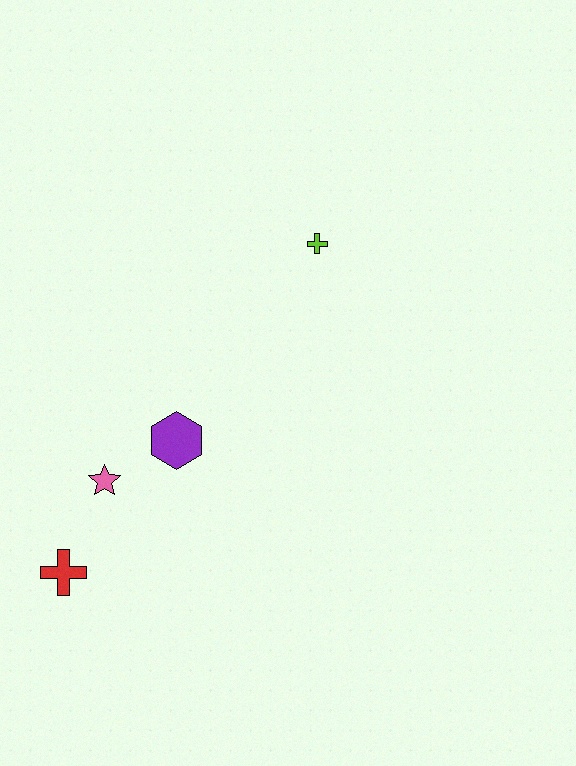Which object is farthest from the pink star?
The lime cross is farthest from the pink star.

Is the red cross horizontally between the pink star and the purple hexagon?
No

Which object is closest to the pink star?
The purple hexagon is closest to the pink star.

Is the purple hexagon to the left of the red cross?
No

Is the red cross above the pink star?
No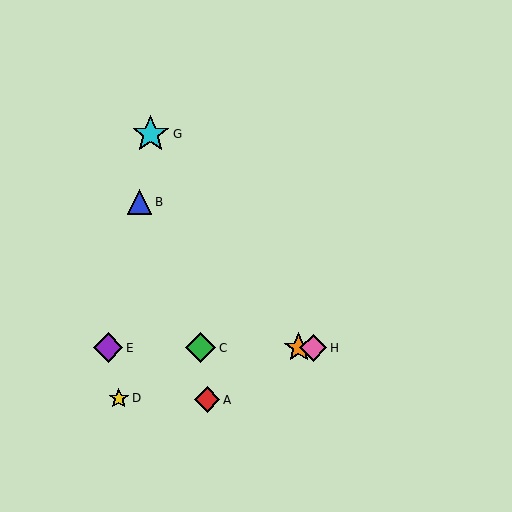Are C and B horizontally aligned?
No, C is at y≈348 and B is at y≈202.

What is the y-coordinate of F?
Object F is at y≈348.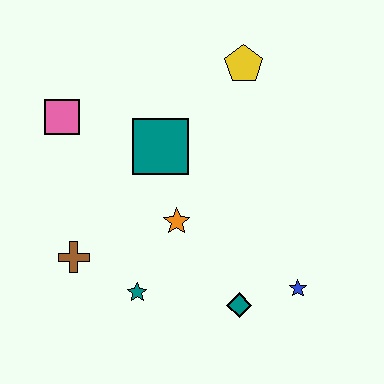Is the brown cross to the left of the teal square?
Yes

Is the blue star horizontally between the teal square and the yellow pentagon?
No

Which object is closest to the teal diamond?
The blue star is closest to the teal diamond.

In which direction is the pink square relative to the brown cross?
The pink square is above the brown cross.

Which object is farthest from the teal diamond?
The pink square is farthest from the teal diamond.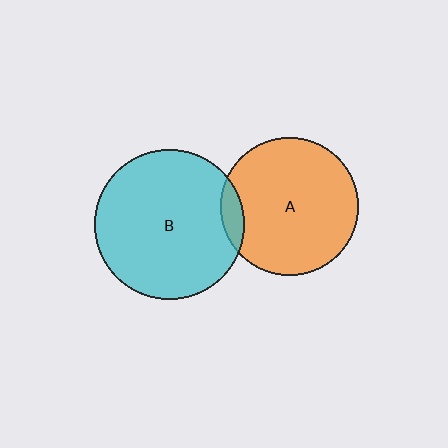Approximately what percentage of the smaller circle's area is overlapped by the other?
Approximately 10%.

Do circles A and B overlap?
Yes.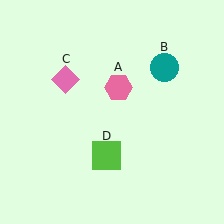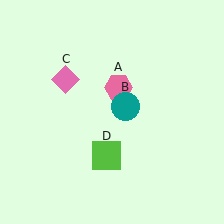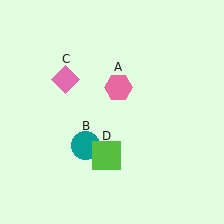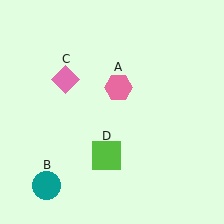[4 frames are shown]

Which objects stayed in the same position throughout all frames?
Pink hexagon (object A) and pink diamond (object C) and lime square (object D) remained stationary.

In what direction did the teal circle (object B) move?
The teal circle (object B) moved down and to the left.